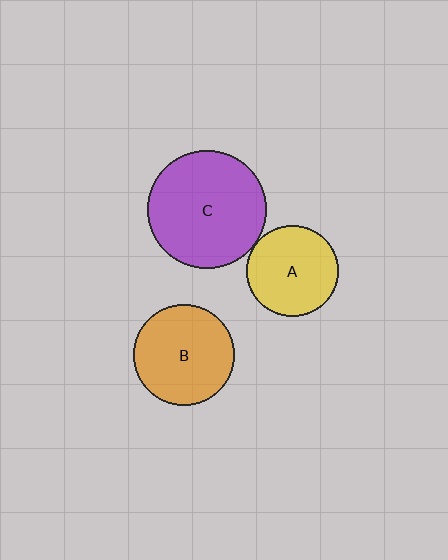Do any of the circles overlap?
No, none of the circles overlap.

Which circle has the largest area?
Circle C (purple).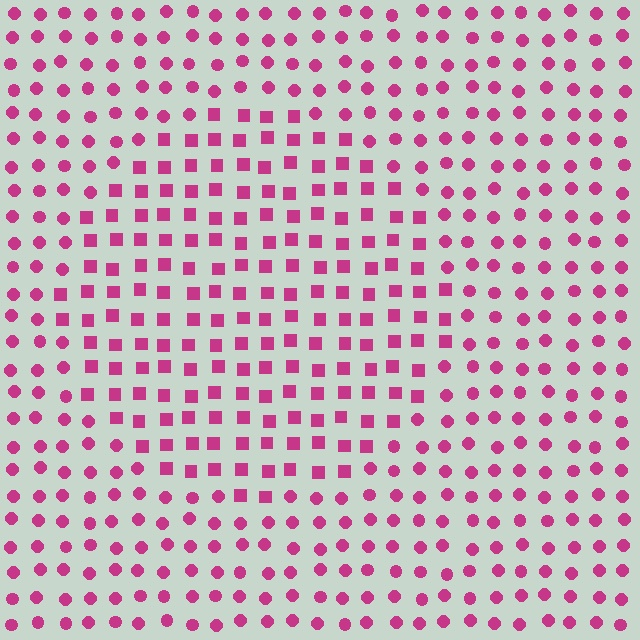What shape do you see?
I see a circle.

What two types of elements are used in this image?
The image uses squares inside the circle region and circles outside it.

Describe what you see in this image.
The image is filled with small magenta elements arranged in a uniform grid. A circle-shaped region contains squares, while the surrounding area contains circles. The boundary is defined purely by the change in element shape.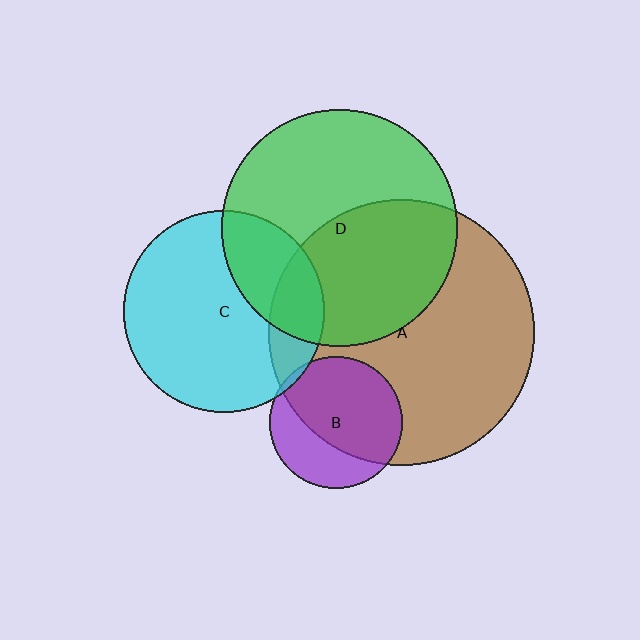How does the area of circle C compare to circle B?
Approximately 2.3 times.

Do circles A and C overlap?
Yes.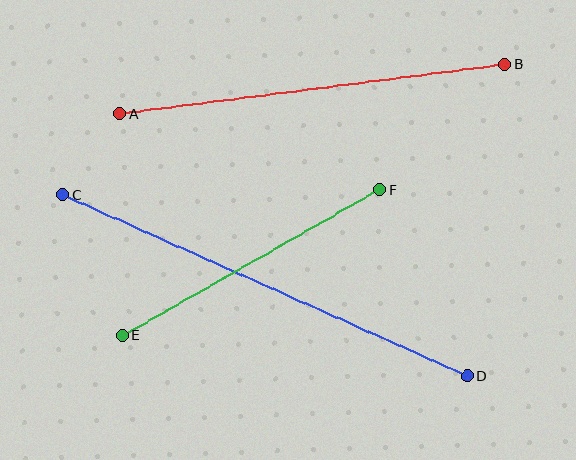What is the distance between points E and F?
The distance is approximately 296 pixels.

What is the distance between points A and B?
The distance is approximately 388 pixels.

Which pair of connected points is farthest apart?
Points C and D are farthest apart.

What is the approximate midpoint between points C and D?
The midpoint is at approximately (265, 285) pixels.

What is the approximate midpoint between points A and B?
The midpoint is at approximately (312, 89) pixels.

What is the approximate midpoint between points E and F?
The midpoint is at approximately (251, 262) pixels.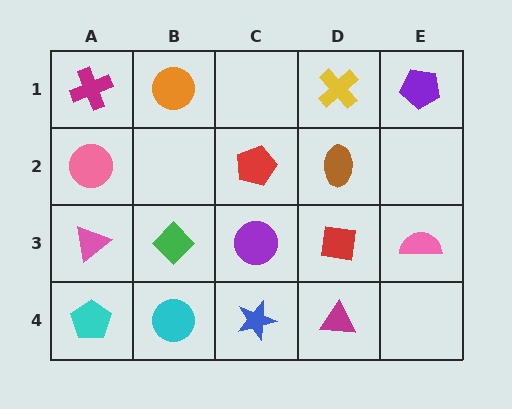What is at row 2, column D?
A brown ellipse.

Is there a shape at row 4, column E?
No, that cell is empty.